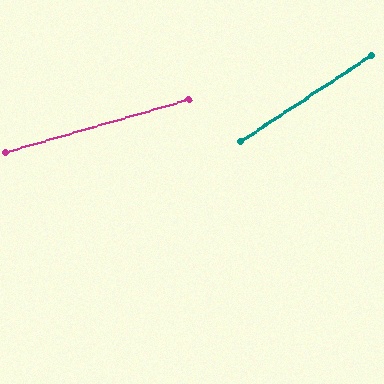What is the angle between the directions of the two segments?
Approximately 17 degrees.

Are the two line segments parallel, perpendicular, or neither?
Neither parallel nor perpendicular — they differ by about 17°.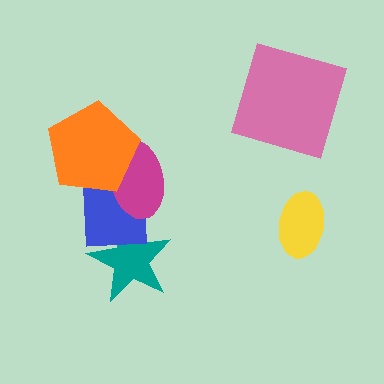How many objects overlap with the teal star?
1 object overlaps with the teal star.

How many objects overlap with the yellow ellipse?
0 objects overlap with the yellow ellipse.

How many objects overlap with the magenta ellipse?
2 objects overlap with the magenta ellipse.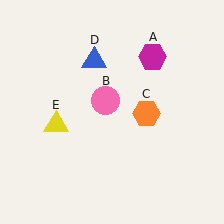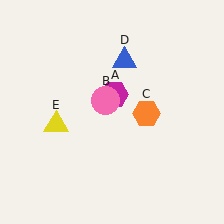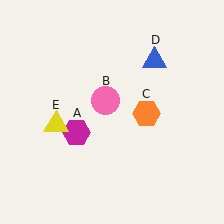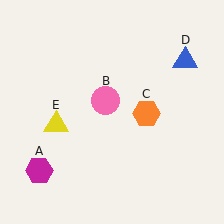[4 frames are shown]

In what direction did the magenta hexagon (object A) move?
The magenta hexagon (object A) moved down and to the left.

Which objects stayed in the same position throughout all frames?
Pink circle (object B) and orange hexagon (object C) and yellow triangle (object E) remained stationary.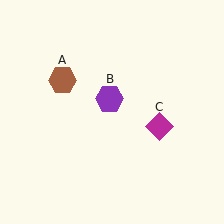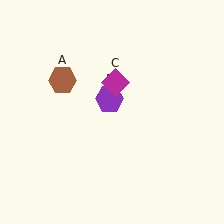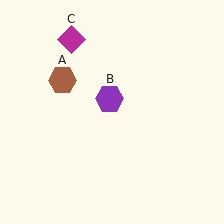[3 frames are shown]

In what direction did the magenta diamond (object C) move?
The magenta diamond (object C) moved up and to the left.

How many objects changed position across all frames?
1 object changed position: magenta diamond (object C).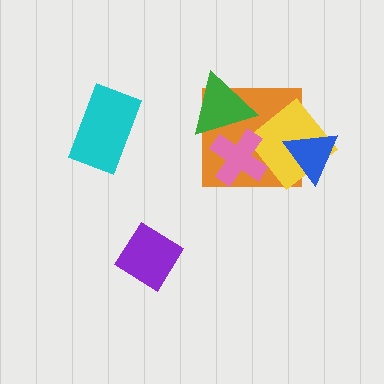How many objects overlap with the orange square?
4 objects overlap with the orange square.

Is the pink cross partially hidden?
Yes, it is partially covered by another shape.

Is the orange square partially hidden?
Yes, it is partially covered by another shape.